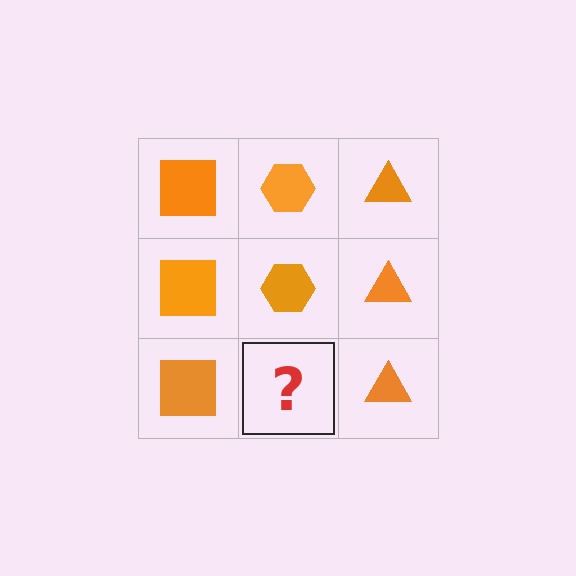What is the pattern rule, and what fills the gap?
The rule is that each column has a consistent shape. The gap should be filled with an orange hexagon.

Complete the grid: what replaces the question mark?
The question mark should be replaced with an orange hexagon.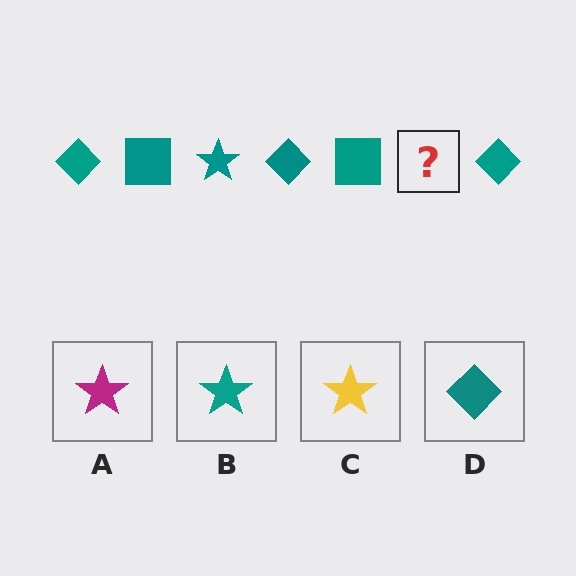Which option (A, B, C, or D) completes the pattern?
B.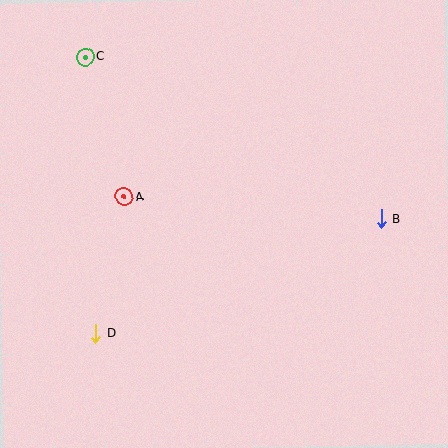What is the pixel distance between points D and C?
The distance between D and C is 277 pixels.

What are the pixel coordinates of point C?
Point C is at (85, 57).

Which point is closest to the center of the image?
Point A at (124, 197) is closest to the center.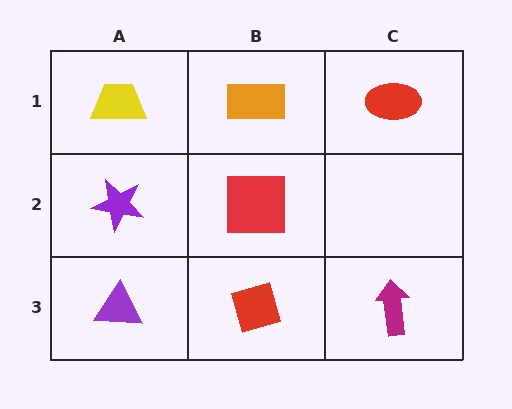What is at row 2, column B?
A red square.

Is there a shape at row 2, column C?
No, that cell is empty.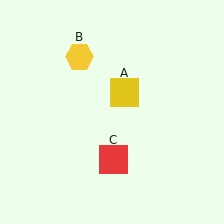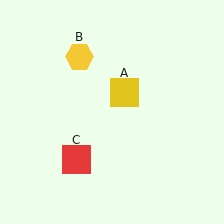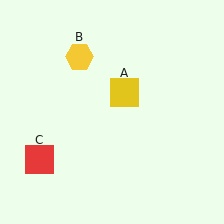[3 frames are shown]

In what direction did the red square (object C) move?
The red square (object C) moved left.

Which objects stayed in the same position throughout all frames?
Yellow square (object A) and yellow hexagon (object B) remained stationary.